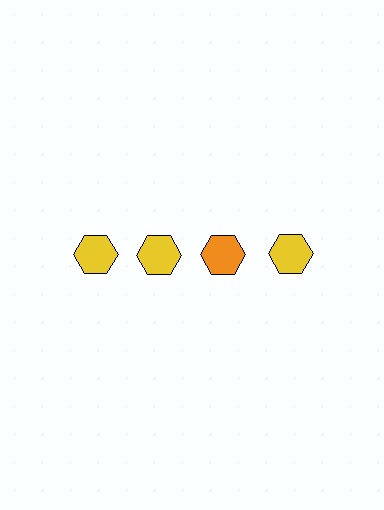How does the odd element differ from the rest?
It has a different color: orange instead of yellow.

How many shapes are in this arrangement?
There are 4 shapes arranged in a grid pattern.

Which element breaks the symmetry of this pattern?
The orange hexagon in the top row, center column breaks the symmetry. All other shapes are yellow hexagons.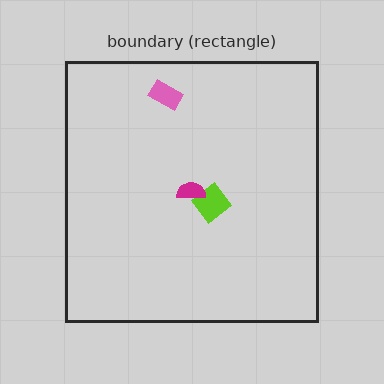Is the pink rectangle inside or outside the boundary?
Inside.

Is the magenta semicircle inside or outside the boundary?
Inside.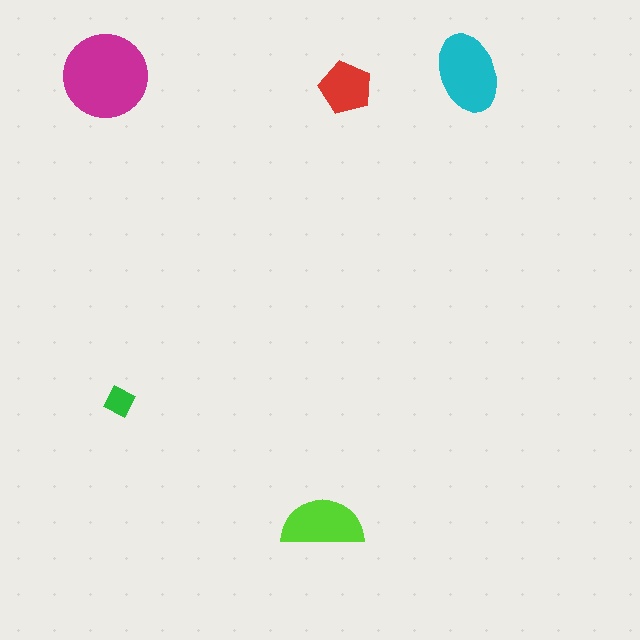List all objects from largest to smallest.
The magenta circle, the cyan ellipse, the lime semicircle, the red pentagon, the green diamond.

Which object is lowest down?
The lime semicircle is bottommost.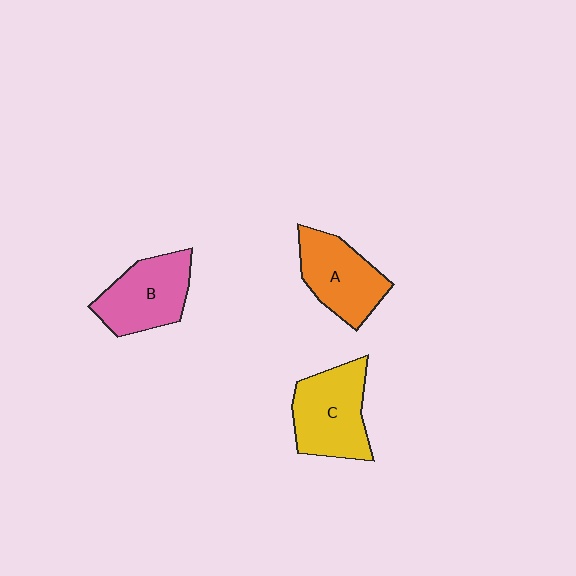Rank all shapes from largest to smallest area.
From largest to smallest: C (yellow), B (pink), A (orange).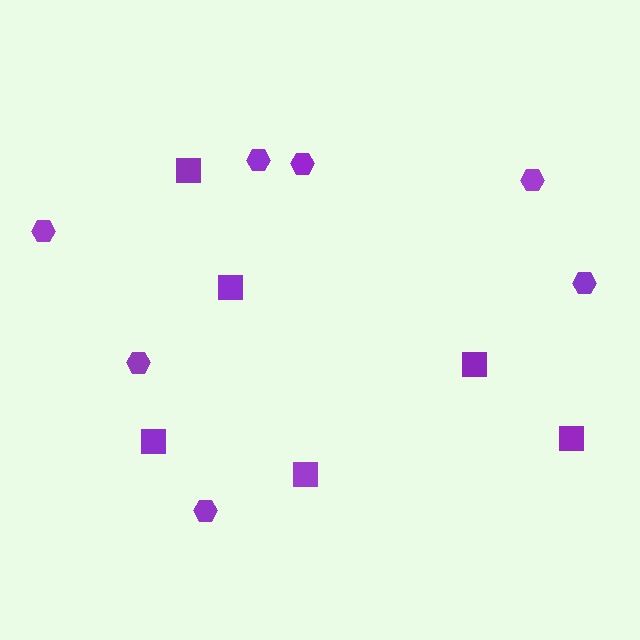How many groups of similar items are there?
There are 2 groups: one group of hexagons (7) and one group of squares (6).